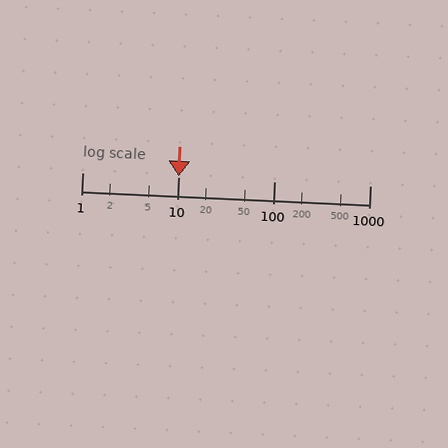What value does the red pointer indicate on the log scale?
The pointer indicates approximately 10.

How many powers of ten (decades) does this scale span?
The scale spans 3 decades, from 1 to 1000.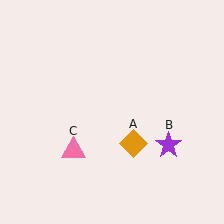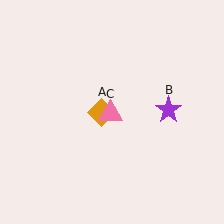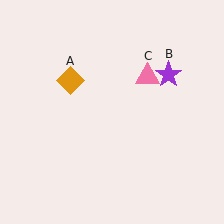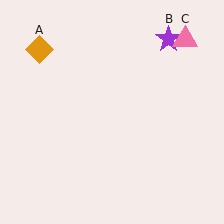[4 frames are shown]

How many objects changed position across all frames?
3 objects changed position: orange diamond (object A), purple star (object B), pink triangle (object C).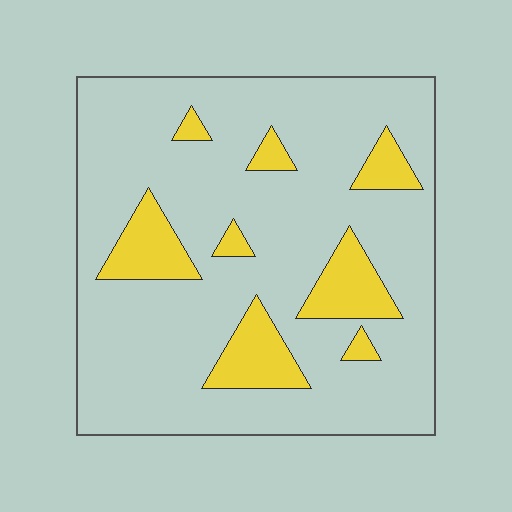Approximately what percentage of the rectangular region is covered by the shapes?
Approximately 15%.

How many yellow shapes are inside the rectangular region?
8.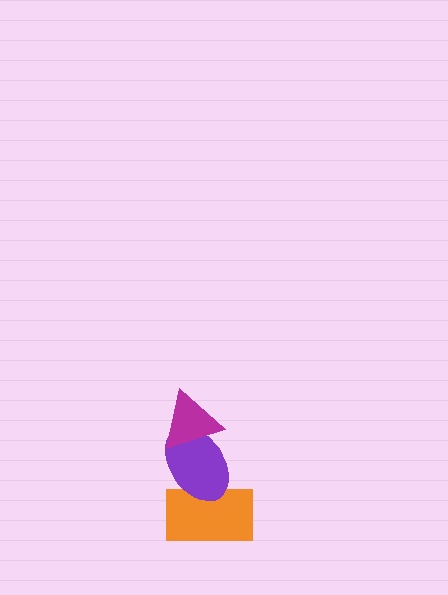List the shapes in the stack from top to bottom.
From top to bottom: the magenta triangle, the purple ellipse, the orange rectangle.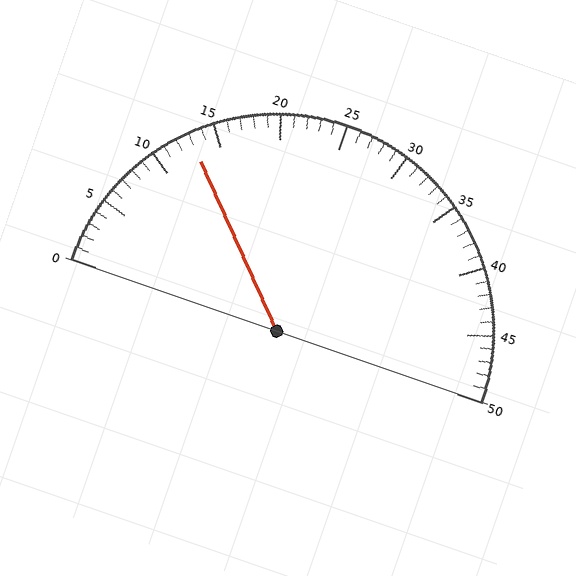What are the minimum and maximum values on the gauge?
The gauge ranges from 0 to 50.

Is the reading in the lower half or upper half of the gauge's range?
The reading is in the lower half of the range (0 to 50).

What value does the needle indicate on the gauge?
The needle indicates approximately 13.